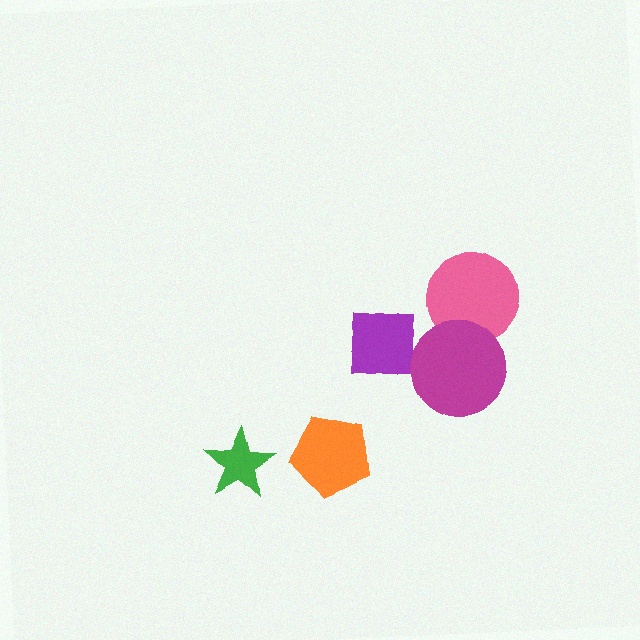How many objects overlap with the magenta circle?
2 objects overlap with the magenta circle.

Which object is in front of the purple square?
The magenta circle is in front of the purple square.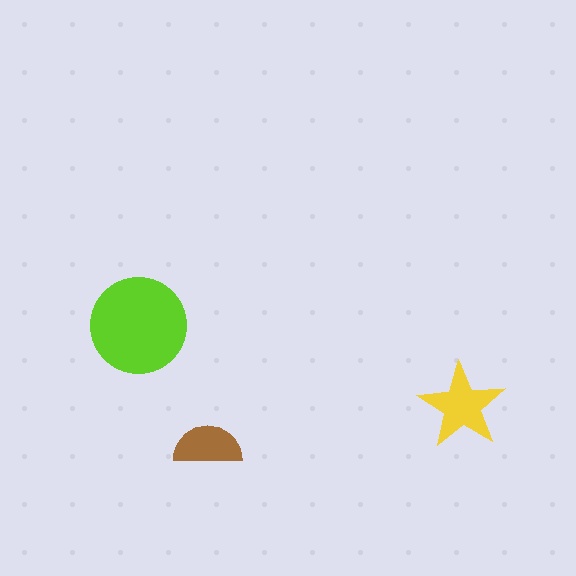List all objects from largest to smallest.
The lime circle, the yellow star, the brown semicircle.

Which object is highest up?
The lime circle is topmost.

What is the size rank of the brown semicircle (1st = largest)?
3rd.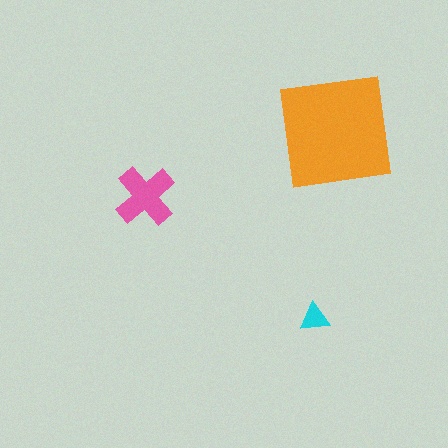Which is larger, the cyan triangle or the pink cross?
The pink cross.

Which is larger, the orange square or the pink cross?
The orange square.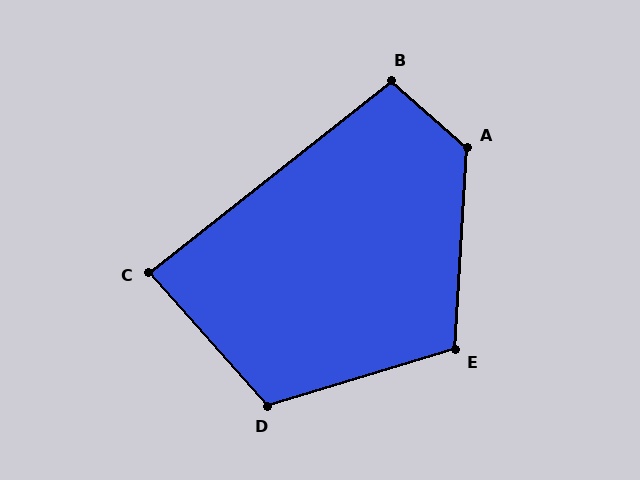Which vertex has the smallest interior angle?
C, at approximately 87 degrees.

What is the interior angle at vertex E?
Approximately 110 degrees (obtuse).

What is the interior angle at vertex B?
Approximately 101 degrees (obtuse).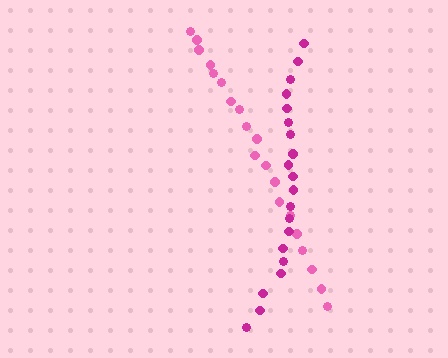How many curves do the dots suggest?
There are 2 distinct paths.